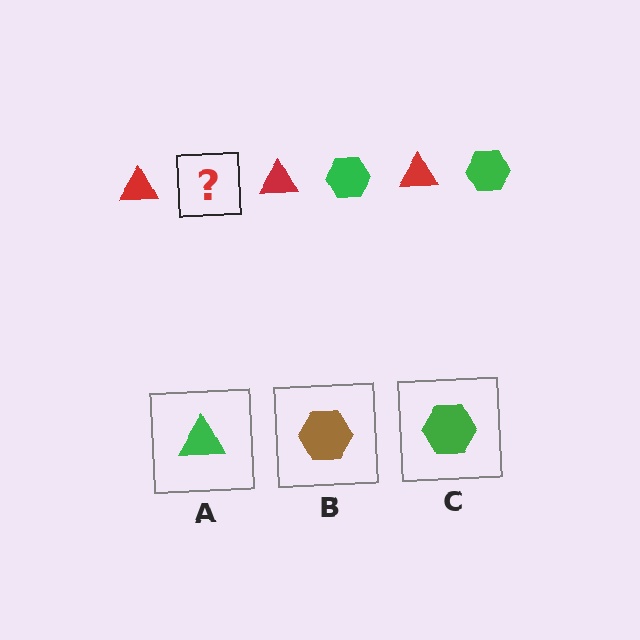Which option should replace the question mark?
Option C.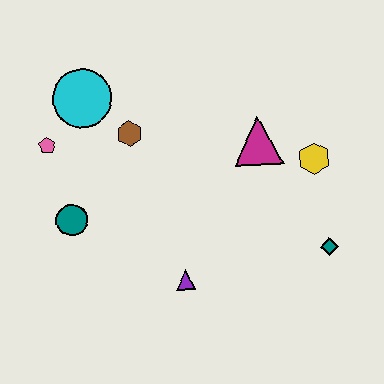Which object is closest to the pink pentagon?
The cyan circle is closest to the pink pentagon.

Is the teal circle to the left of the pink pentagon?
No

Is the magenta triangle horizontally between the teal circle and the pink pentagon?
No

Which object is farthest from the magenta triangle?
The pink pentagon is farthest from the magenta triangle.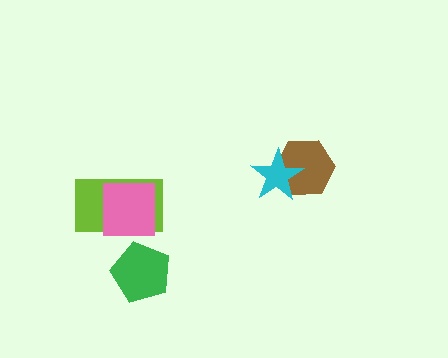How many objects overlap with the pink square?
1 object overlaps with the pink square.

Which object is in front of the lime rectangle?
The pink square is in front of the lime rectangle.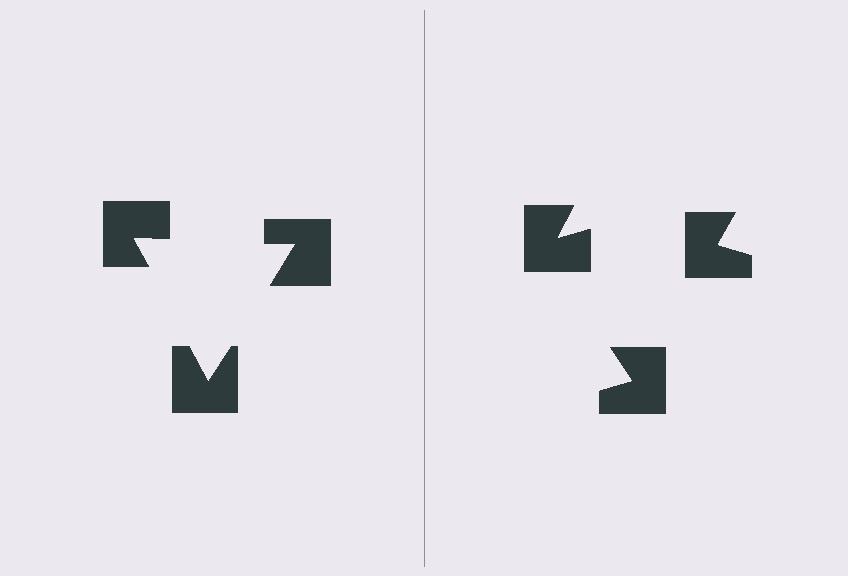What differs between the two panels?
The notched squares are positioned identically on both sides; only the wedge orientations differ. On the left they align to a triangle; on the right they are misaligned.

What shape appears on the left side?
An illusory triangle.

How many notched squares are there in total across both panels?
6 — 3 on each side.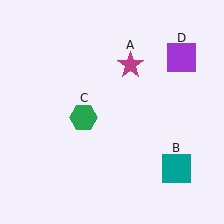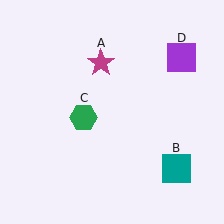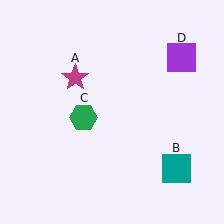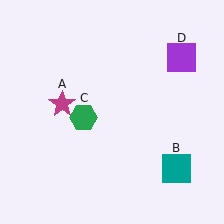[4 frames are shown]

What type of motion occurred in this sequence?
The magenta star (object A) rotated counterclockwise around the center of the scene.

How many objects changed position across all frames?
1 object changed position: magenta star (object A).